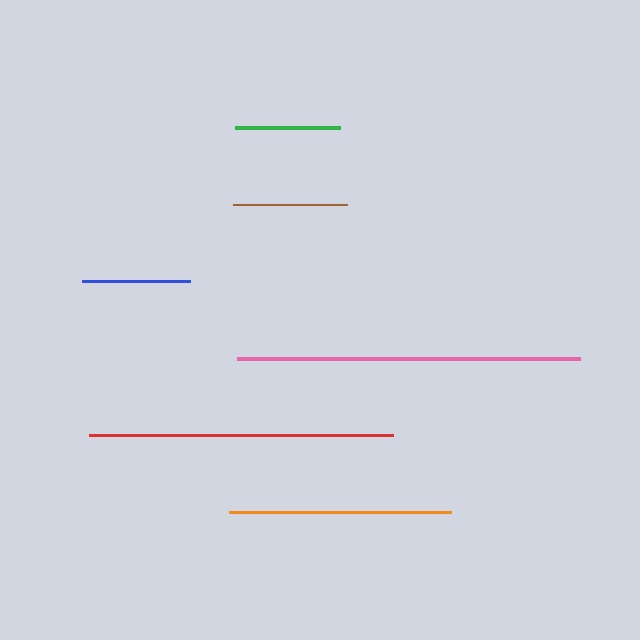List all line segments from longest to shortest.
From longest to shortest: pink, red, orange, brown, blue, green.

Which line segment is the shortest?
The green line is the shortest at approximately 104 pixels.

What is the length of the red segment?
The red segment is approximately 303 pixels long.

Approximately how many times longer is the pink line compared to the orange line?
The pink line is approximately 1.5 times the length of the orange line.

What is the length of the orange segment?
The orange segment is approximately 222 pixels long.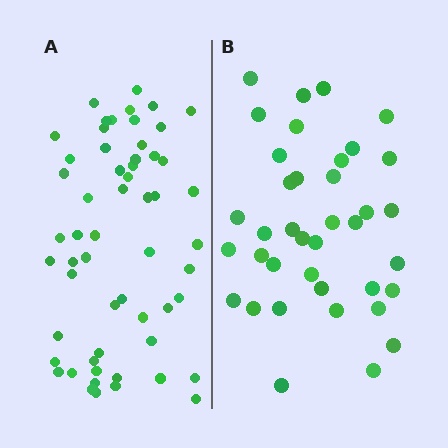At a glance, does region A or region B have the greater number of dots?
Region A (the left region) has more dots.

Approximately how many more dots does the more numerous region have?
Region A has approximately 20 more dots than region B.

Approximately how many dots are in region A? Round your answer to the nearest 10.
About 60 dots. (The exact count is 57, which rounds to 60.)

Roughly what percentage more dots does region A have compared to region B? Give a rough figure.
About 50% more.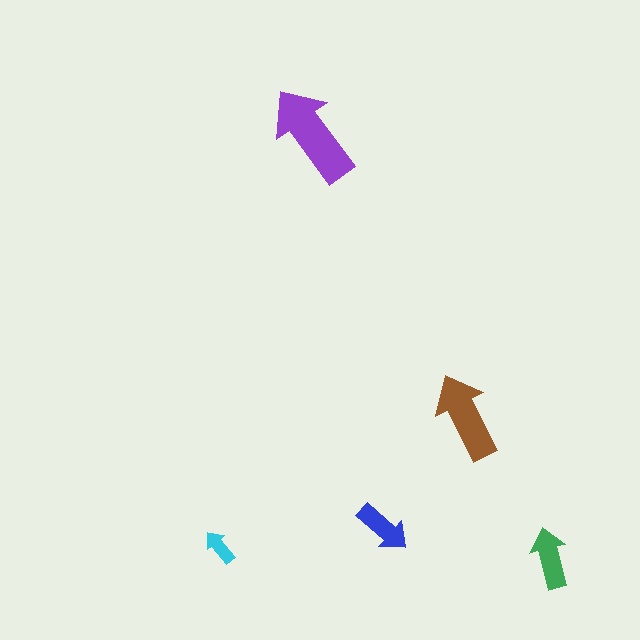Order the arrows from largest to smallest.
the purple one, the brown one, the green one, the blue one, the cyan one.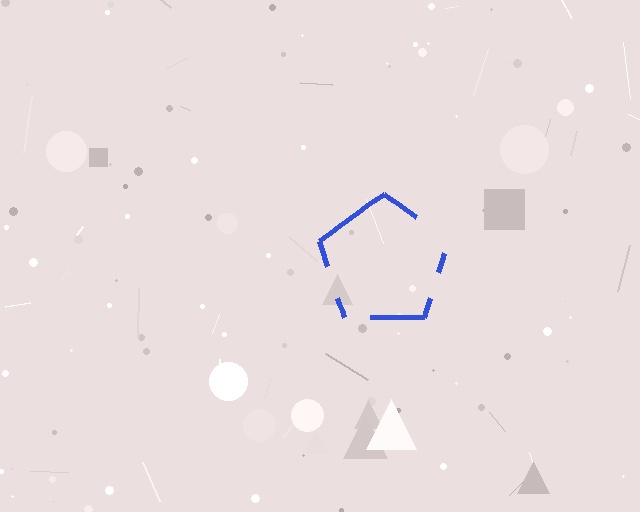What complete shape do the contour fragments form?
The contour fragments form a pentagon.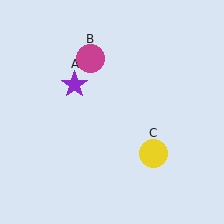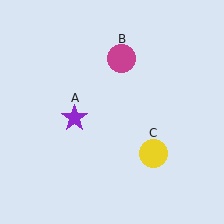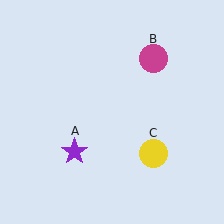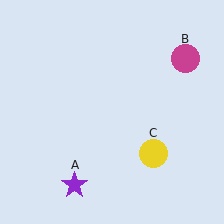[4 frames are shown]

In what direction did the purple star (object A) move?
The purple star (object A) moved down.